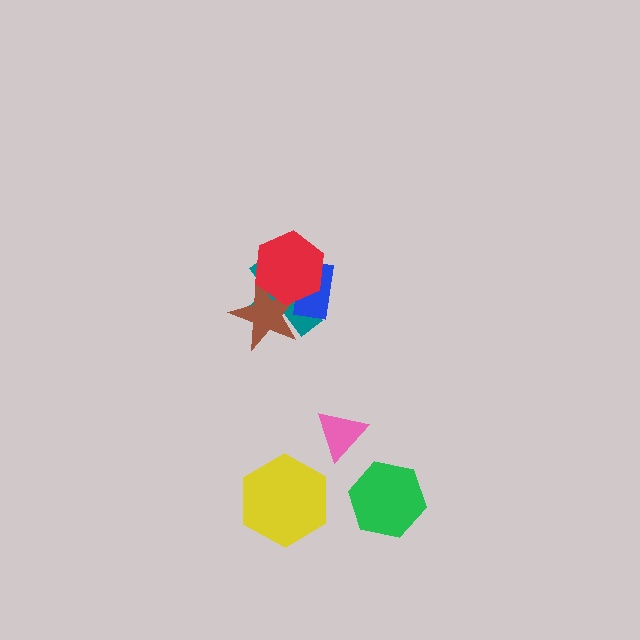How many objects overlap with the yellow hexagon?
0 objects overlap with the yellow hexagon.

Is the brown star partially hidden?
Yes, it is partially covered by another shape.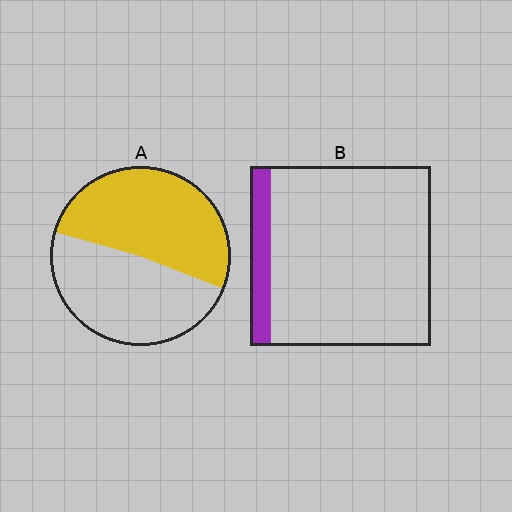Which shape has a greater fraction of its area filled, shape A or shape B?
Shape A.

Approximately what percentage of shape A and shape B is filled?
A is approximately 50% and B is approximately 10%.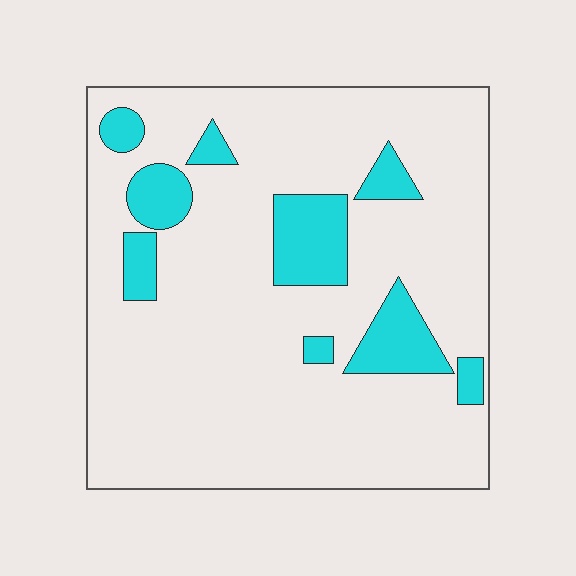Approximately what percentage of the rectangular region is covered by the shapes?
Approximately 15%.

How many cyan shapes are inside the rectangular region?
9.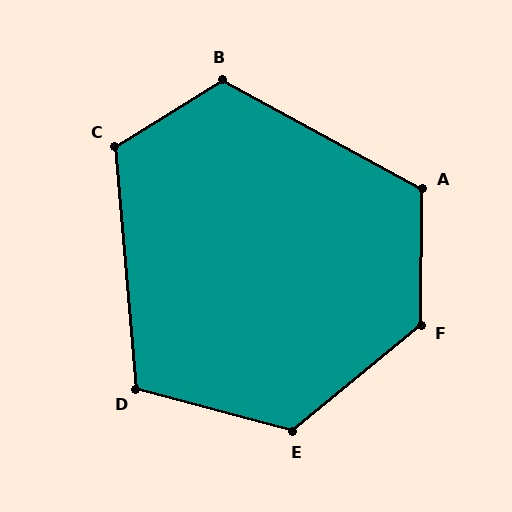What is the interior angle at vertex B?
Approximately 120 degrees (obtuse).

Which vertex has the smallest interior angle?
D, at approximately 110 degrees.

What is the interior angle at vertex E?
Approximately 125 degrees (obtuse).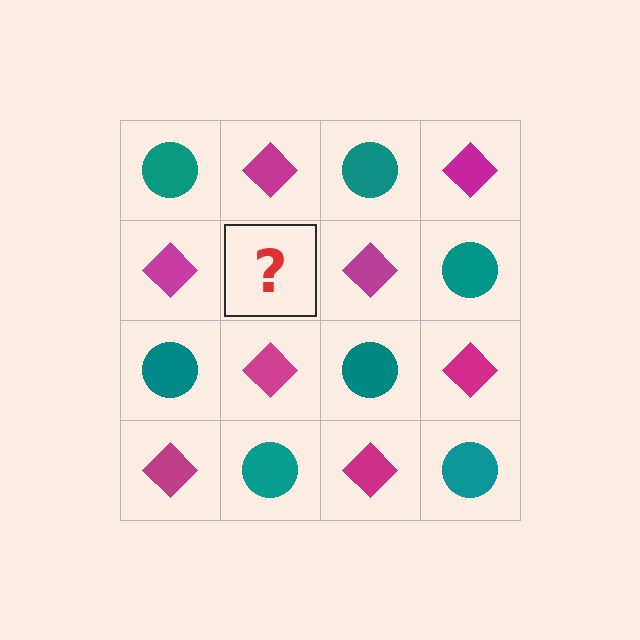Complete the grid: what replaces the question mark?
The question mark should be replaced with a teal circle.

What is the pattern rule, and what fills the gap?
The rule is that it alternates teal circle and magenta diamond in a checkerboard pattern. The gap should be filled with a teal circle.